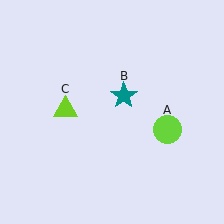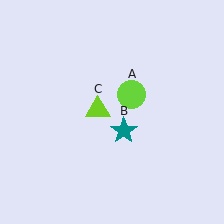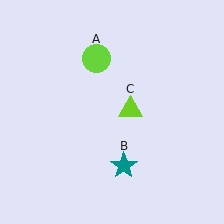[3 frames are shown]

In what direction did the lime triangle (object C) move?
The lime triangle (object C) moved right.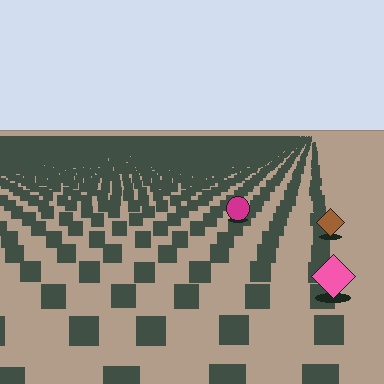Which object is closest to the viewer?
The pink diamond is closest. The texture marks near it are larger and more spread out.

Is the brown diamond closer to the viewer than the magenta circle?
Yes. The brown diamond is closer — you can tell from the texture gradient: the ground texture is coarser near it.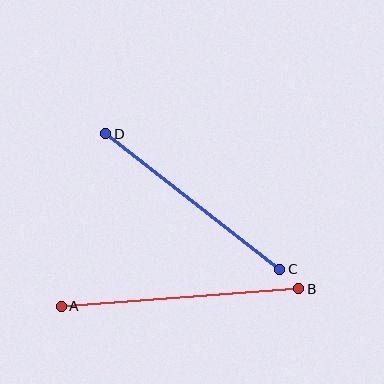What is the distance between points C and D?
The distance is approximately 220 pixels.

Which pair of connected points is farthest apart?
Points A and B are farthest apart.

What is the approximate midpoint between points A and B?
The midpoint is at approximately (180, 298) pixels.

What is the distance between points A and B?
The distance is approximately 238 pixels.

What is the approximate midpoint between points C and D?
The midpoint is at approximately (193, 201) pixels.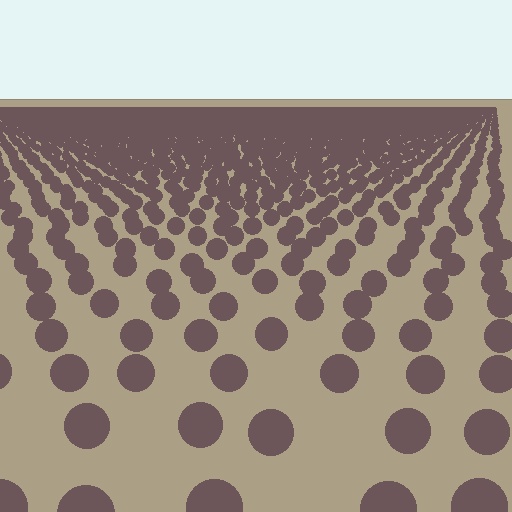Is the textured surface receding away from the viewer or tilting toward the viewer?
The surface is receding away from the viewer. Texture elements get smaller and denser toward the top.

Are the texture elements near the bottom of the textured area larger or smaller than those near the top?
Larger. Near the bottom, elements are closer to the viewer and appear at a bigger on-screen size.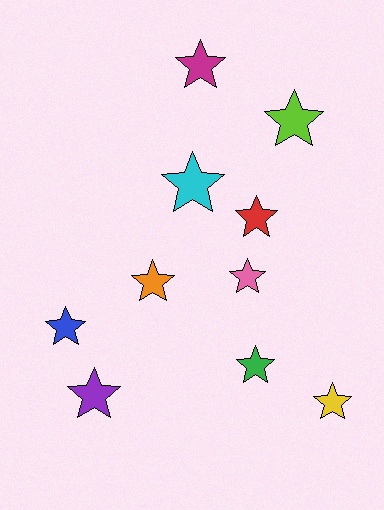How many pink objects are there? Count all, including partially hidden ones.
There is 1 pink object.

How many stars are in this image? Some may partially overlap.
There are 10 stars.